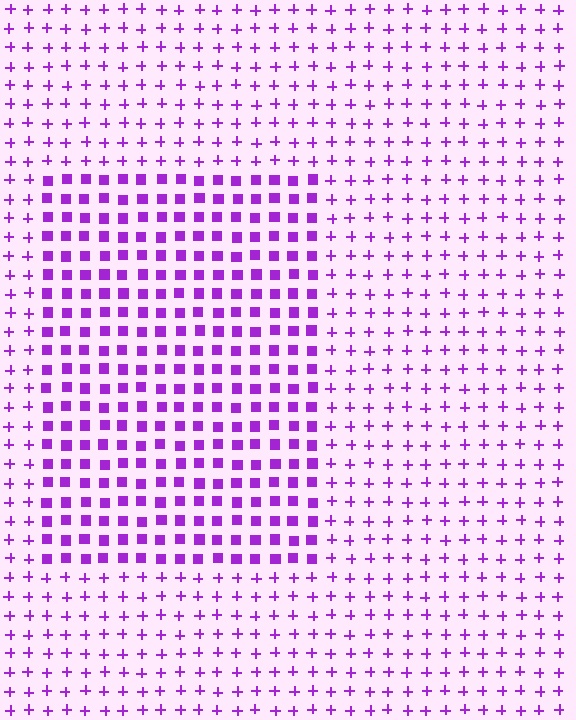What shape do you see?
I see a rectangle.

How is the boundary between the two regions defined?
The boundary is defined by a change in element shape: squares inside vs. plus signs outside. All elements share the same color and spacing.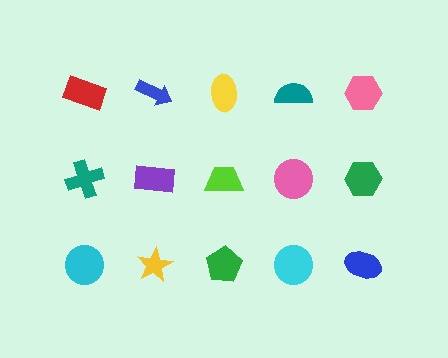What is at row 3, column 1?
A cyan circle.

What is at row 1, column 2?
A blue arrow.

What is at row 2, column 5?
A green hexagon.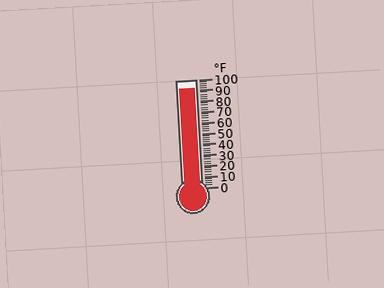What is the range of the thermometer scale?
The thermometer scale ranges from 0°F to 100°F.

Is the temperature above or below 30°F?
The temperature is above 30°F.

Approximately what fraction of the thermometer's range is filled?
The thermometer is filled to approximately 90% of its range.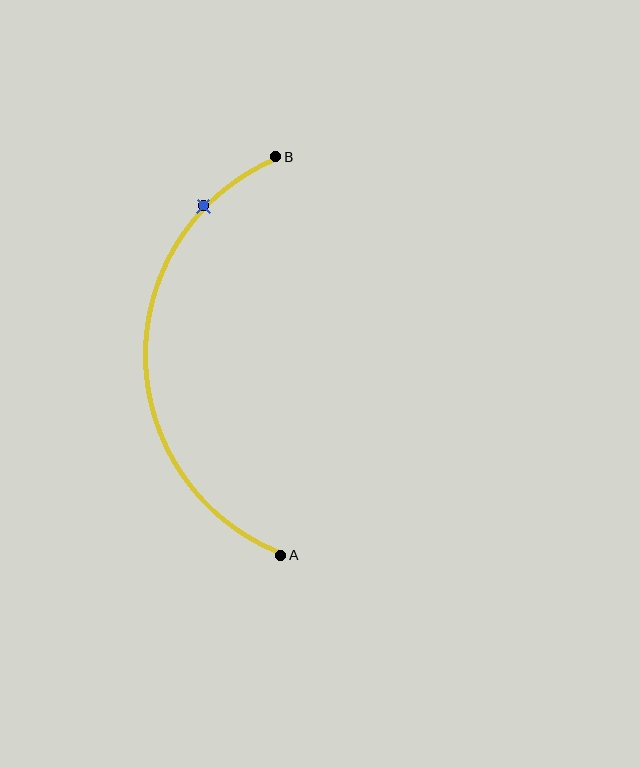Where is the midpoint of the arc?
The arc midpoint is the point on the curve farthest from the straight line joining A and B. It sits to the left of that line.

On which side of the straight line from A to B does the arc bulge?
The arc bulges to the left of the straight line connecting A and B.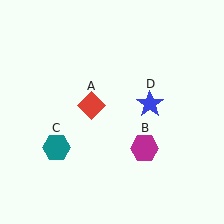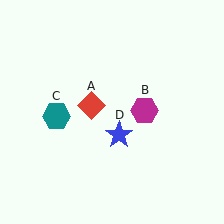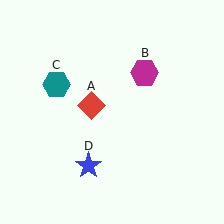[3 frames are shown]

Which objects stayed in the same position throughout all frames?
Red diamond (object A) remained stationary.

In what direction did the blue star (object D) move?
The blue star (object D) moved down and to the left.